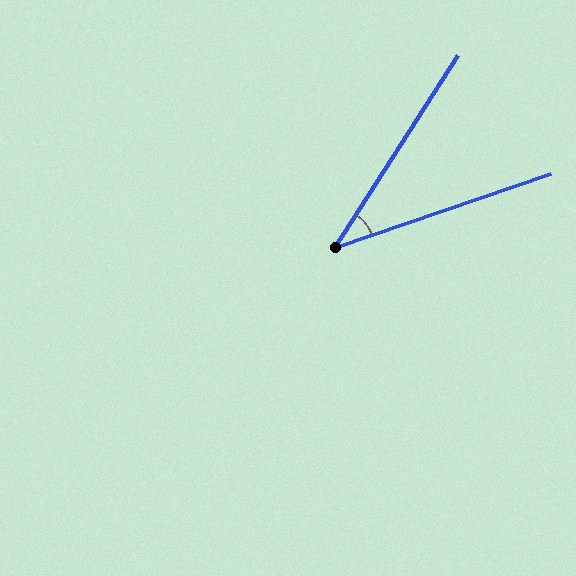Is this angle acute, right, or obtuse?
It is acute.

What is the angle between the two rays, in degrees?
Approximately 38 degrees.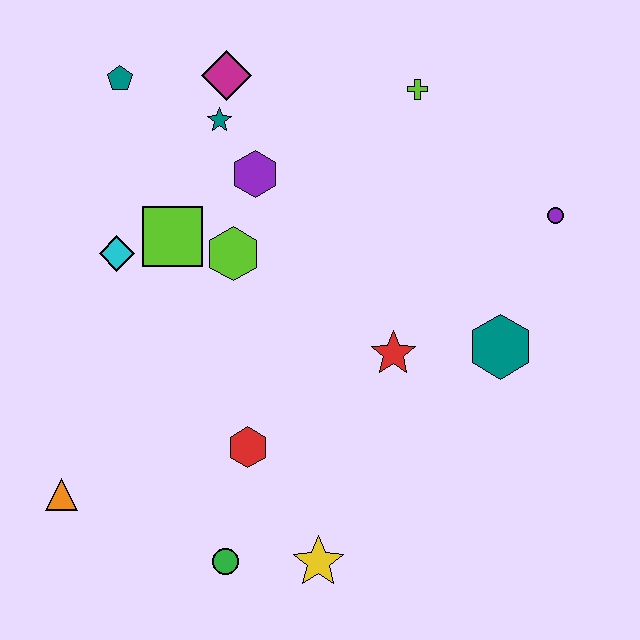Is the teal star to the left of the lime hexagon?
Yes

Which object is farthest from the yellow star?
The teal pentagon is farthest from the yellow star.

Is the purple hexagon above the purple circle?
Yes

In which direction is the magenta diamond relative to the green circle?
The magenta diamond is above the green circle.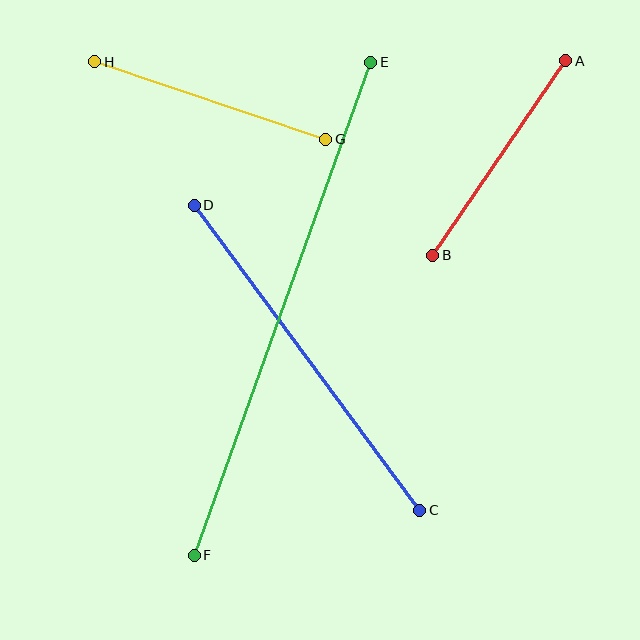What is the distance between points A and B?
The distance is approximately 236 pixels.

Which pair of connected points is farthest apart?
Points E and F are farthest apart.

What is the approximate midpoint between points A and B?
The midpoint is at approximately (499, 158) pixels.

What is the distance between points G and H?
The distance is approximately 244 pixels.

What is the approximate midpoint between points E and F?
The midpoint is at approximately (282, 309) pixels.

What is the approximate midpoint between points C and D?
The midpoint is at approximately (307, 358) pixels.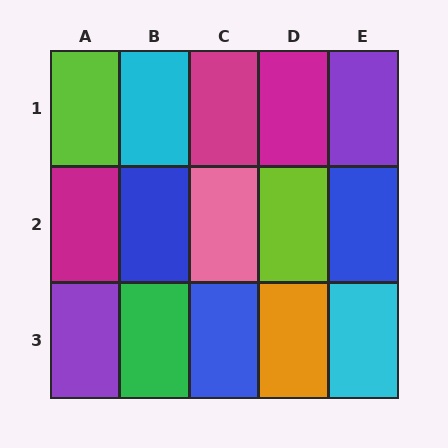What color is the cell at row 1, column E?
Purple.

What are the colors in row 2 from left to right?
Magenta, blue, pink, lime, blue.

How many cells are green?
1 cell is green.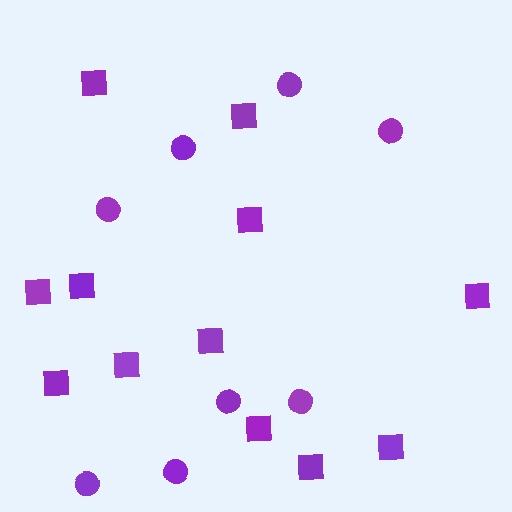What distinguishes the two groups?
There are 2 groups: one group of squares (12) and one group of circles (8).